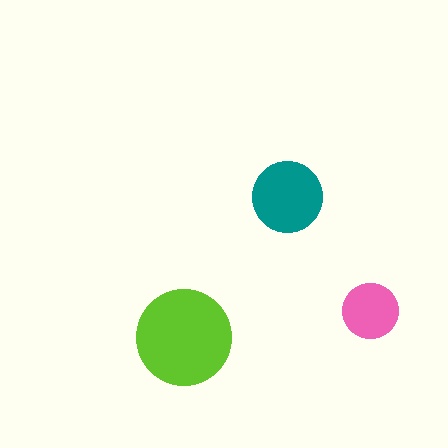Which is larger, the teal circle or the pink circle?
The teal one.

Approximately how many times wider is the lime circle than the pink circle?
About 1.5 times wider.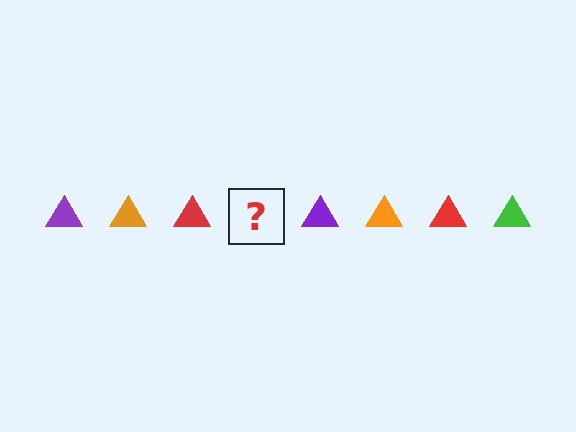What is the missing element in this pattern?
The missing element is a green triangle.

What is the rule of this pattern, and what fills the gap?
The rule is that the pattern cycles through purple, orange, red, green triangles. The gap should be filled with a green triangle.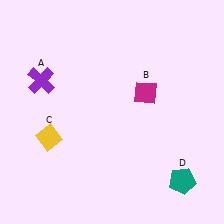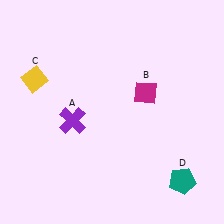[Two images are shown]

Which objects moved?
The objects that moved are: the purple cross (A), the yellow diamond (C).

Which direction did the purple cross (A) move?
The purple cross (A) moved down.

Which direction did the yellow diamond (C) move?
The yellow diamond (C) moved up.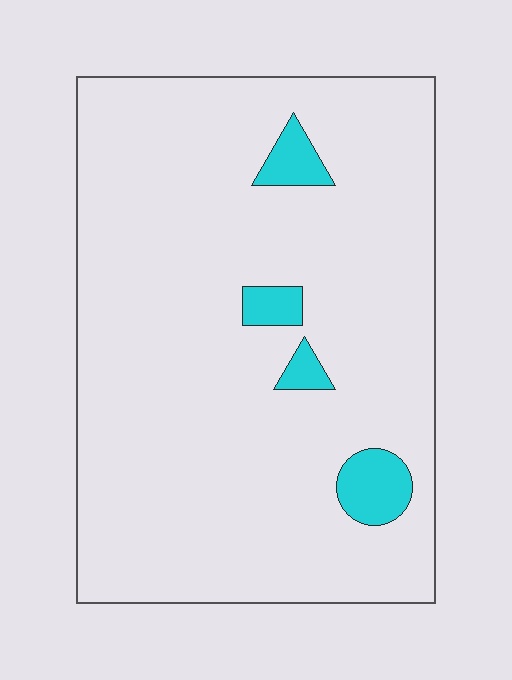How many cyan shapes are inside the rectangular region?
4.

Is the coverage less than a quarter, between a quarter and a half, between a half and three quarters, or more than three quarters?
Less than a quarter.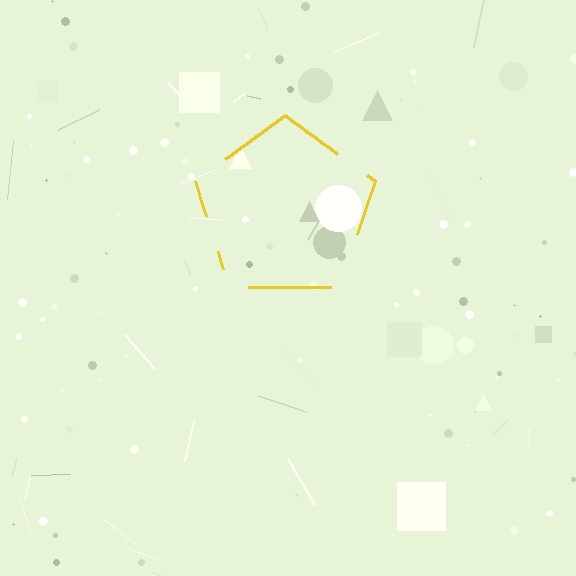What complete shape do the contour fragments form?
The contour fragments form a pentagon.